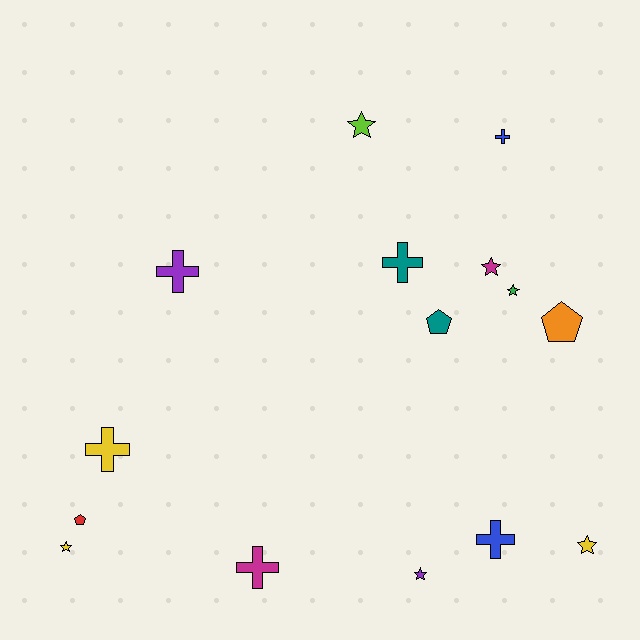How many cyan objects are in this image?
There are no cyan objects.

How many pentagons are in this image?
There are 3 pentagons.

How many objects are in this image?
There are 15 objects.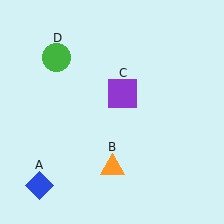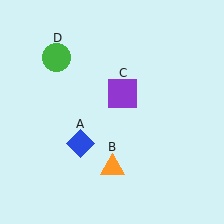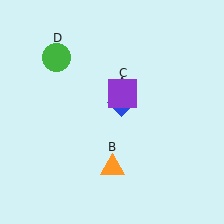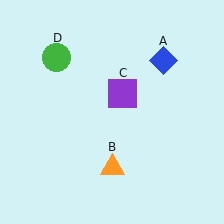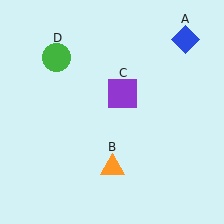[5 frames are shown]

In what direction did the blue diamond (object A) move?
The blue diamond (object A) moved up and to the right.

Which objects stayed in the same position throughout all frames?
Orange triangle (object B) and purple square (object C) and green circle (object D) remained stationary.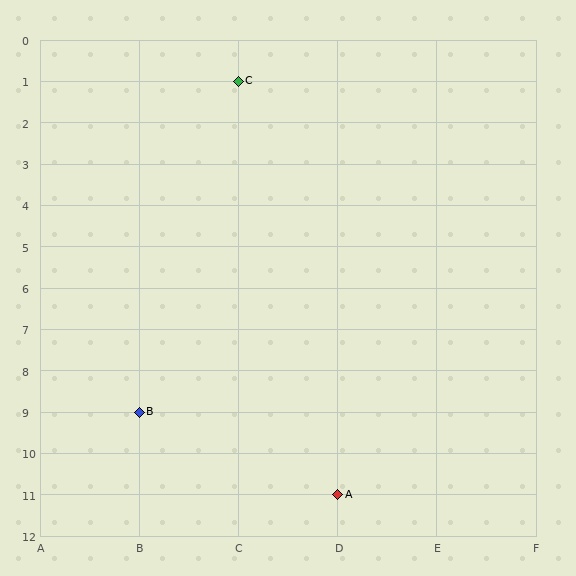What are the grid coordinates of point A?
Point A is at grid coordinates (D, 11).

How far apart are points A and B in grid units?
Points A and B are 2 columns and 2 rows apart (about 2.8 grid units diagonally).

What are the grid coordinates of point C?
Point C is at grid coordinates (C, 1).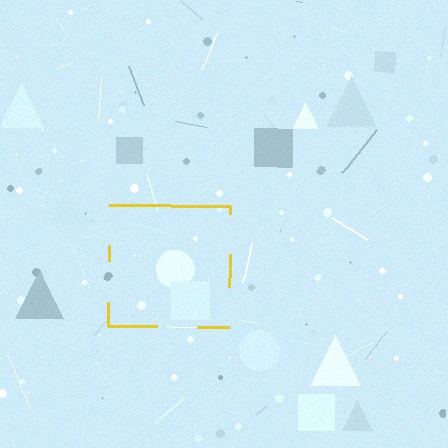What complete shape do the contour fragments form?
The contour fragments form a square.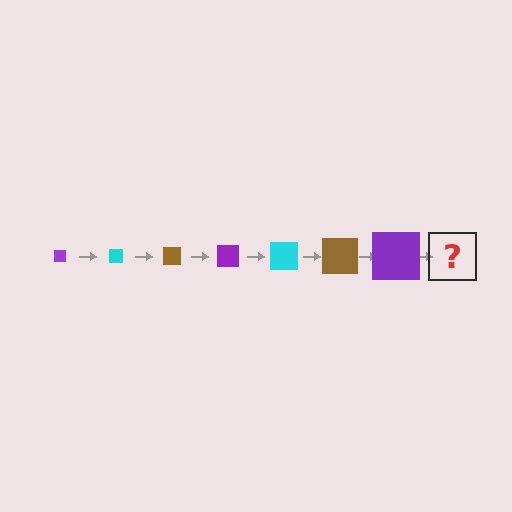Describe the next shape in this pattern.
It should be a cyan square, larger than the previous one.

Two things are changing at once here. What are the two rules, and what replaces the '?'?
The two rules are that the square grows larger each step and the color cycles through purple, cyan, and brown. The '?' should be a cyan square, larger than the previous one.